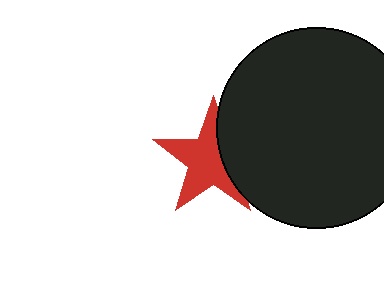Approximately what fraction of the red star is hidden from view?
Roughly 32% of the red star is hidden behind the black circle.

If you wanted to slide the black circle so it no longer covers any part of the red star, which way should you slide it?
Slide it right — that is the most direct way to separate the two shapes.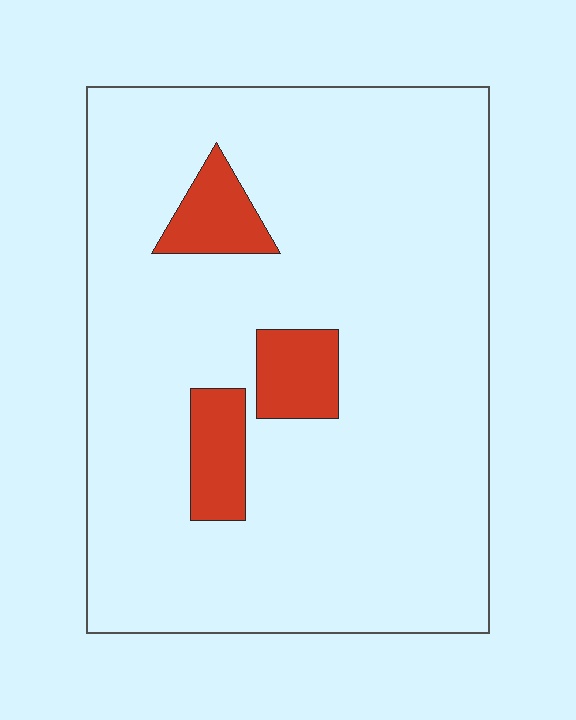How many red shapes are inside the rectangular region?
3.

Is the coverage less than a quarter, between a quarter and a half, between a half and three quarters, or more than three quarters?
Less than a quarter.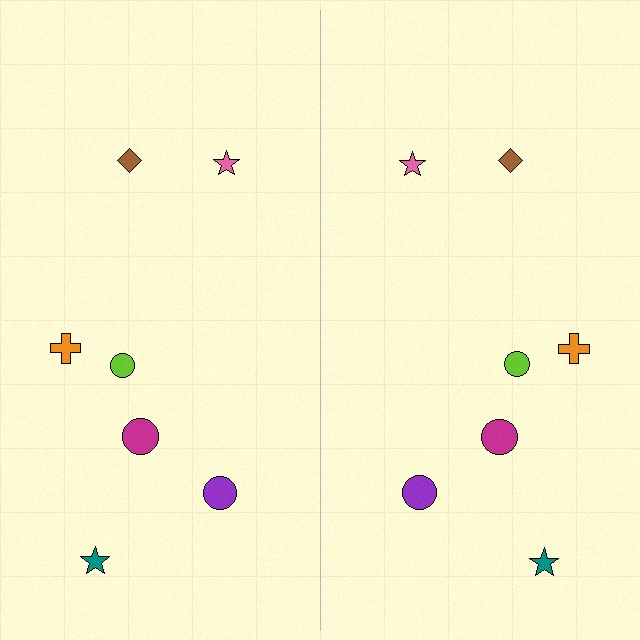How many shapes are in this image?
There are 14 shapes in this image.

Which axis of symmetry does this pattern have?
The pattern has a vertical axis of symmetry running through the center of the image.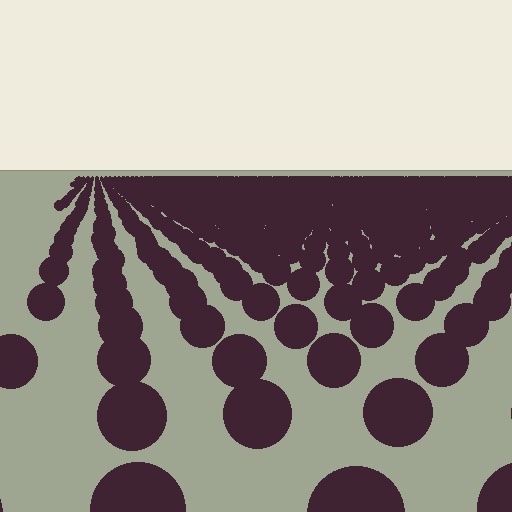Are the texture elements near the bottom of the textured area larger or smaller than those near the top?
Larger. Near the bottom, elements are closer to the viewer and appear at a bigger on-screen size.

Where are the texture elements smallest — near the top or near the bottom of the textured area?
Near the top.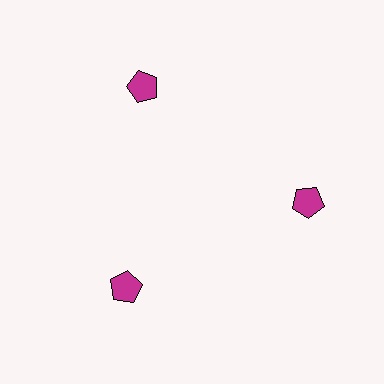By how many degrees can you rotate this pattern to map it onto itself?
The pattern maps onto itself every 120 degrees of rotation.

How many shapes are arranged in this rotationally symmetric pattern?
There are 3 shapes, arranged in 3 groups of 1.